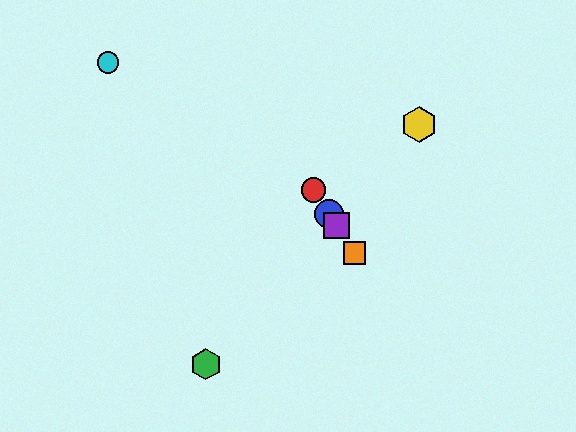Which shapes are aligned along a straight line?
The red circle, the blue circle, the purple square, the orange square are aligned along a straight line.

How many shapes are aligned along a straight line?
4 shapes (the red circle, the blue circle, the purple square, the orange square) are aligned along a straight line.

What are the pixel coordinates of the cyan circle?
The cyan circle is at (108, 63).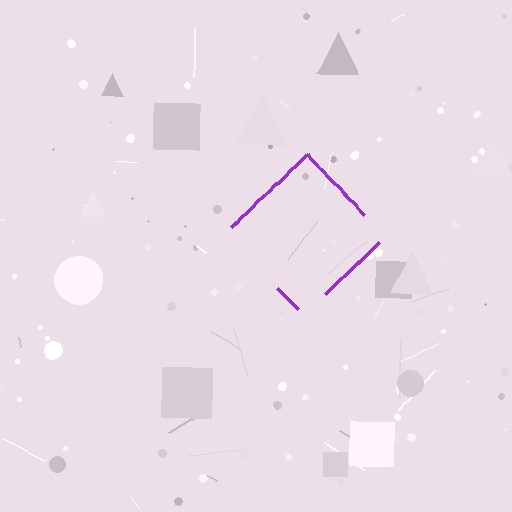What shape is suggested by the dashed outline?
The dashed outline suggests a diamond.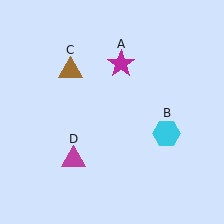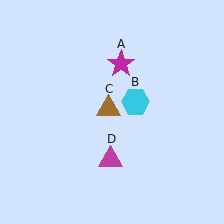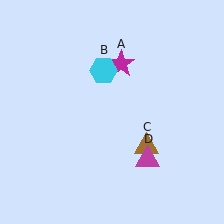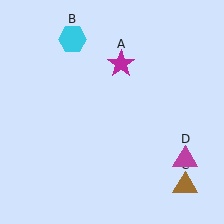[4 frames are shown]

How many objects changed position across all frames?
3 objects changed position: cyan hexagon (object B), brown triangle (object C), magenta triangle (object D).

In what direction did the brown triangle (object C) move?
The brown triangle (object C) moved down and to the right.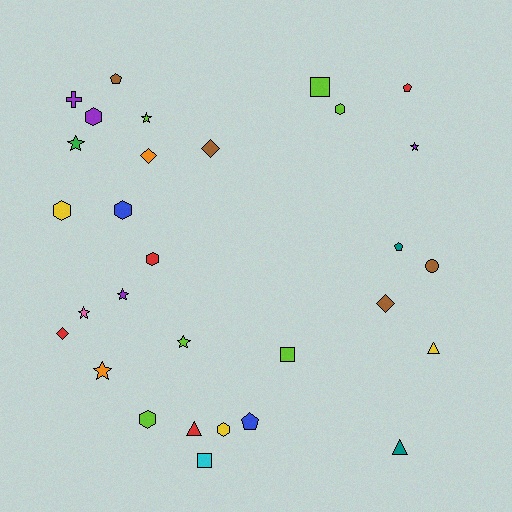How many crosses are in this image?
There is 1 cross.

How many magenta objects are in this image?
There are no magenta objects.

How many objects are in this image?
There are 30 objects.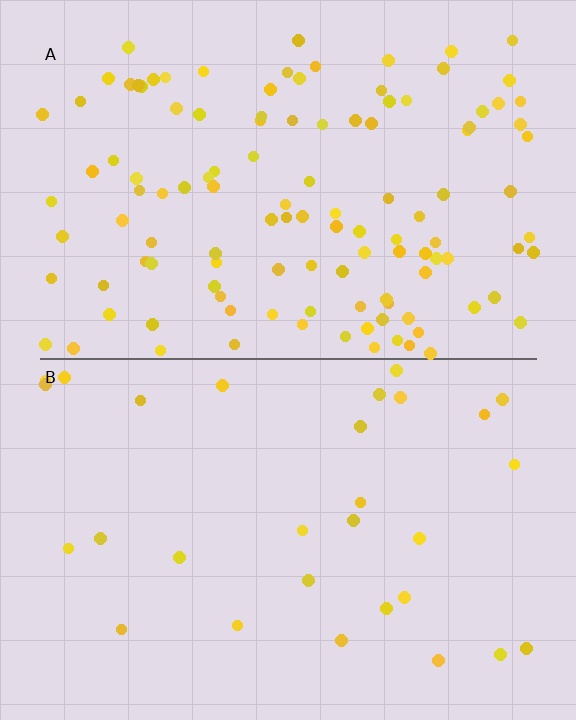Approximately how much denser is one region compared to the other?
Approximately 4.0× — region A over region B.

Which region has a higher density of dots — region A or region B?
A (the top).